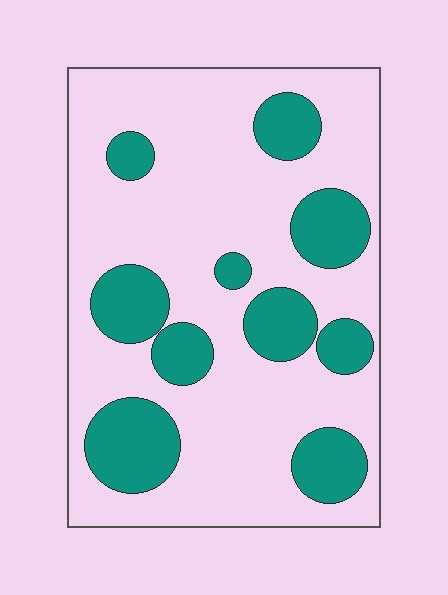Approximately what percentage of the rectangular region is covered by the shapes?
Approximately 25%.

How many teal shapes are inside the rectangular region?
10.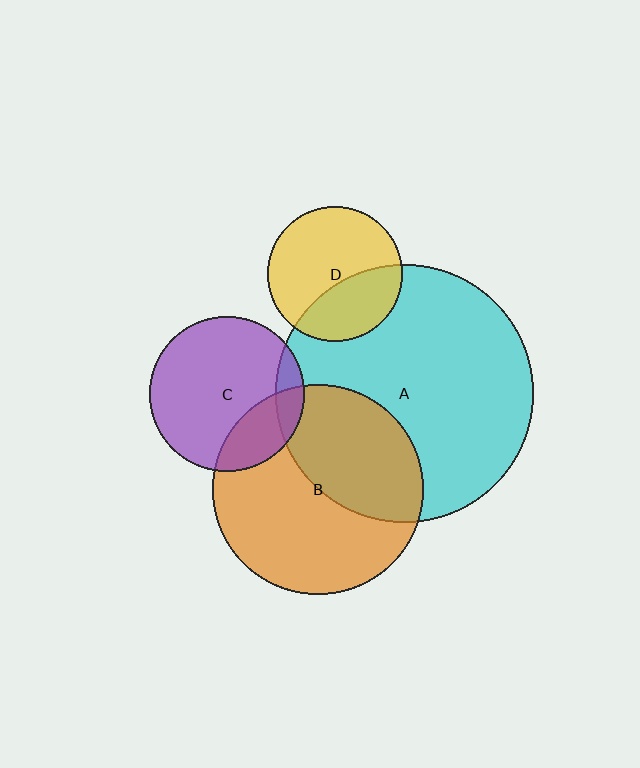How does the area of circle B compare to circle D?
Approximately 2.4 times.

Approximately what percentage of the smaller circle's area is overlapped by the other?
Approximately 25%.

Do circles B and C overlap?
Yes.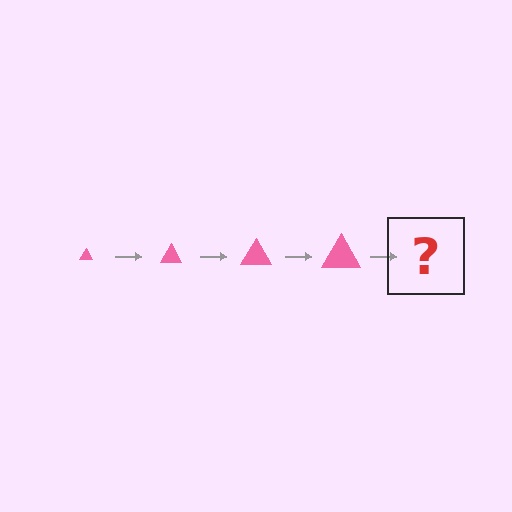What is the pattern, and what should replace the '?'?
The pattern is that the triangle gets progressively larger each step. The '?' should be a pink triangle, larger than the previous one.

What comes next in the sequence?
The next element should be a pink triangle, larger than the previous one.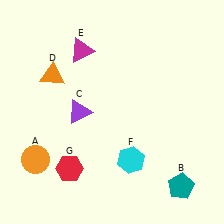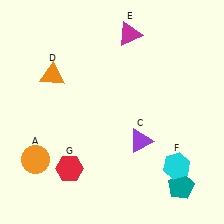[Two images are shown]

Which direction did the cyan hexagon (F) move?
The cyan hexagon (F) moved right.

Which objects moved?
The objects that moved are: the purple triangle (C), the magenta triangle (E), the cyan hexagon (F).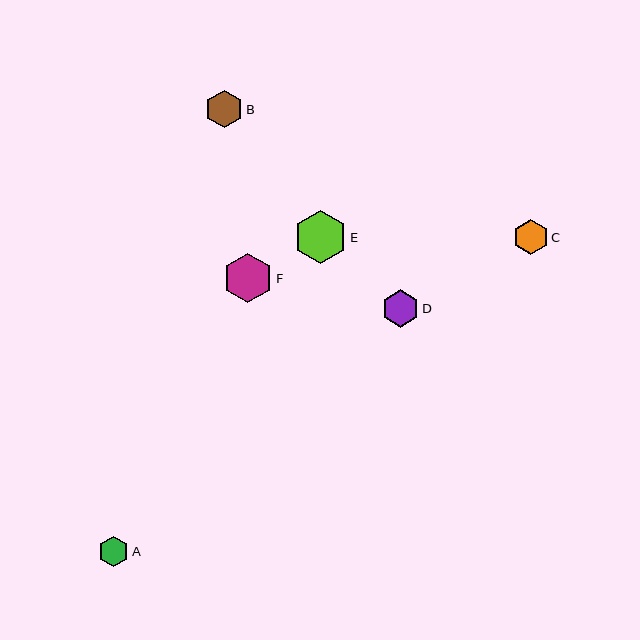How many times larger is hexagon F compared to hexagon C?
Hexagon F is approximately 1.4 times the size of hexagon C.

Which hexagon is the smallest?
Hexagon A is the smallest with a size of approximately 31 pixels.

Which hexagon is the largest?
Hexagon E is the largest with a size of approximately 53 pixels.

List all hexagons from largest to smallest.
From largest to smallest: E, F, D, B, C, A.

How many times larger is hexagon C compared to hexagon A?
Hexagon C is approximately 1.2 times the size of hexagon A.